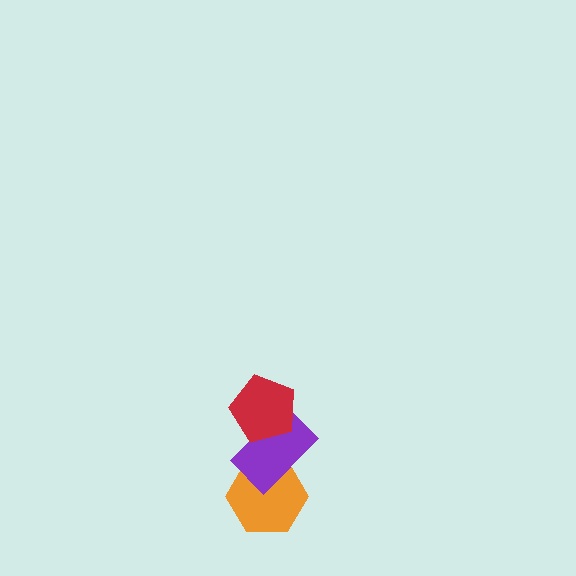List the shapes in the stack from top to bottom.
From top to bottom: the red pentagon, the purple rectangle, the orange hexagon.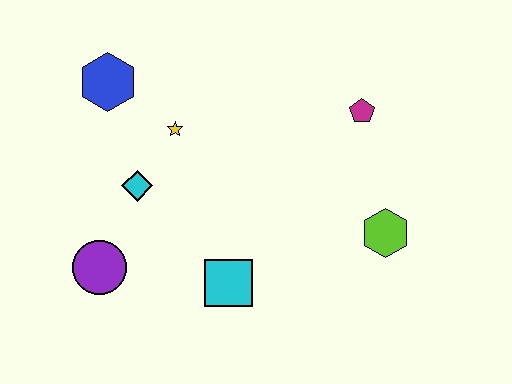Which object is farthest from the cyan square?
The blue hexagon is farthest from the cyan square.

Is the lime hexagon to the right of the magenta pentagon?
Yes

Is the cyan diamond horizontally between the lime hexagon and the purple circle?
Yes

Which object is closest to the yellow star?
The cyan diamond is closest to the yellow star.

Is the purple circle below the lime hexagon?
Yes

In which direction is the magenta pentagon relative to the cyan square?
The magenta pentagon is above the cyan square.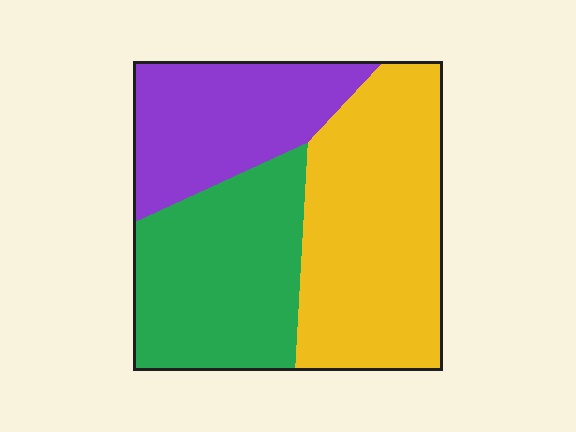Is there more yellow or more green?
Yellow.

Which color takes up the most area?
Yellow, at roughly 40%.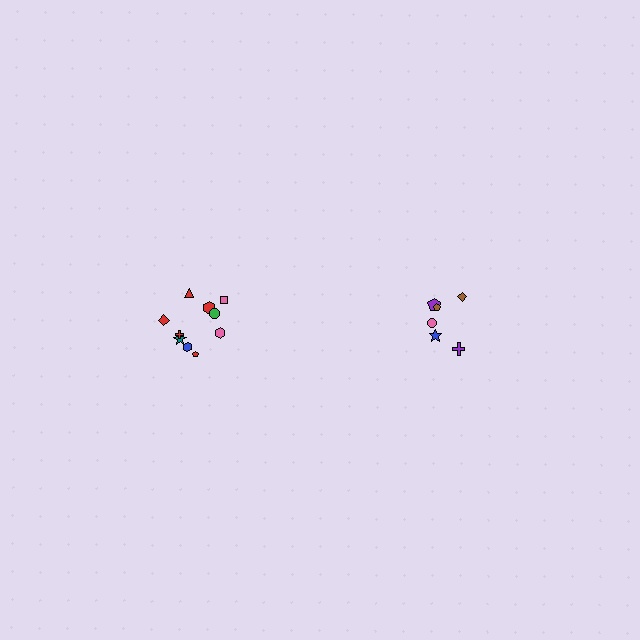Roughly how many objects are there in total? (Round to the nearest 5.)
Roughly 15 objects in total.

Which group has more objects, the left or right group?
The left group.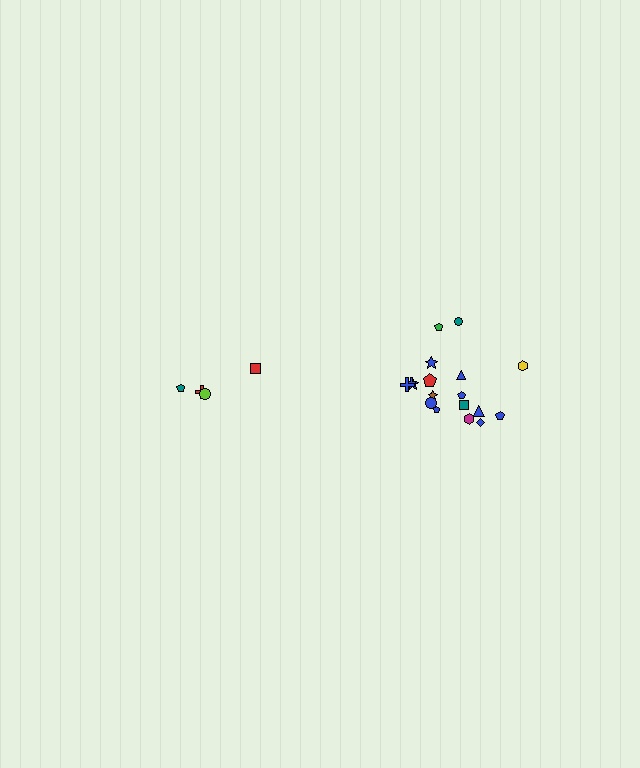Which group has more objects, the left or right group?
The right group.